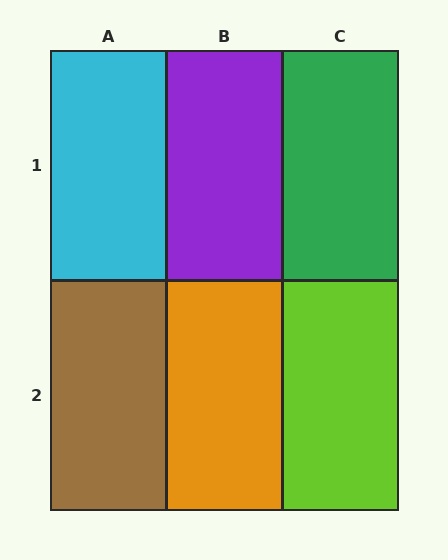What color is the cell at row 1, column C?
Green.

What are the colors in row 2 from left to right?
Brown, orange, lime.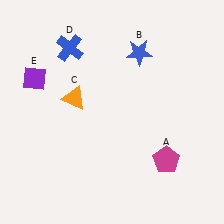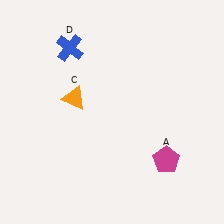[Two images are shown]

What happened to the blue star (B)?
The blue star (B) was removed in Image 2. It was in the top-right area of Image 1.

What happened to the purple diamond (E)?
The purple diamond (E) was removed in Image 2. It was in the top-left area of Image 1.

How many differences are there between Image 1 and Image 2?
There are 2 differences between the two images.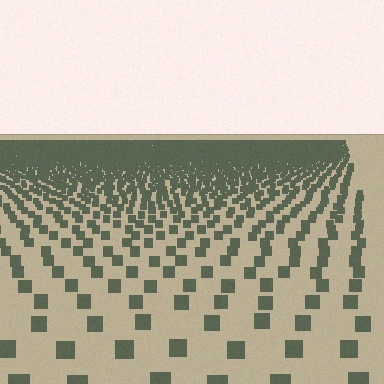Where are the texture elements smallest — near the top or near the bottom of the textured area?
Near the top.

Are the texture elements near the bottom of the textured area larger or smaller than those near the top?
Larger. Near the bottom, elements are closer to the viewer and appear at a bigger on-screen size.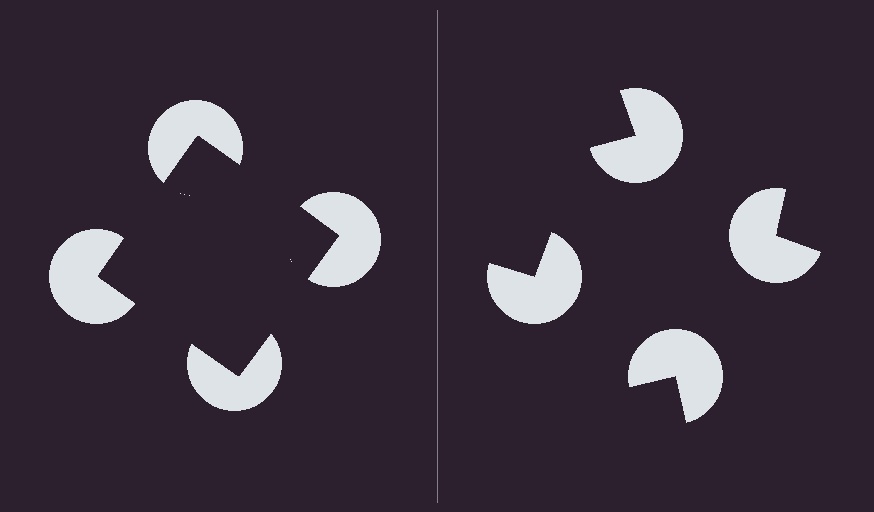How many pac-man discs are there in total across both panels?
8 — 4 on each side.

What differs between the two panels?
The pac-man discs are positioned identically on both sides; only the wedge orientations differ. On the left they align to a square; on the right they are misaligned.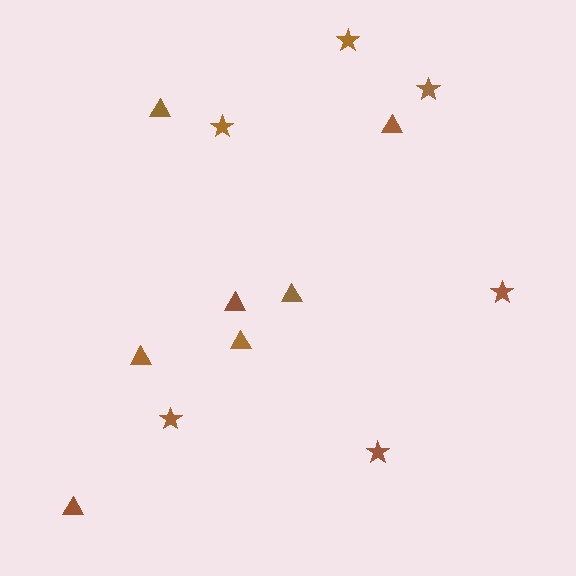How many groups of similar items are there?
There are 2 groups: one group of stars (6) and one group of triangles (7).